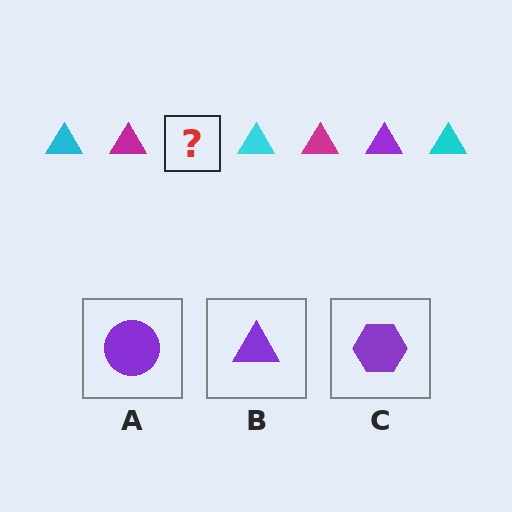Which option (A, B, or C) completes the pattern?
B.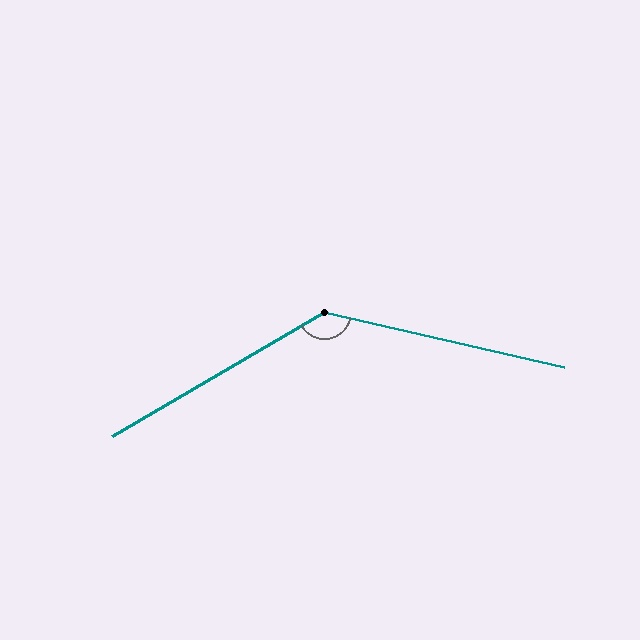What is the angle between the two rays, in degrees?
Approximately 136 degrees.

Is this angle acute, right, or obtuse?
It is obtuse.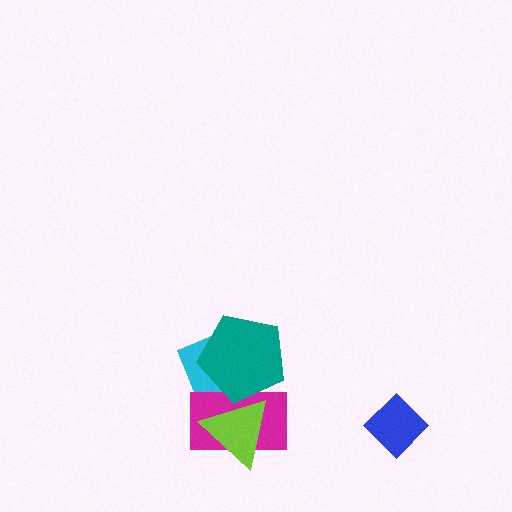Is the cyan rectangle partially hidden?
Yes, it is partially covered by another shape.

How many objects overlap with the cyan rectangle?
3 objects overlap with the cyan rectangle.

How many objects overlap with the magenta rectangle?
3 objects overlap with the magenta rectangle.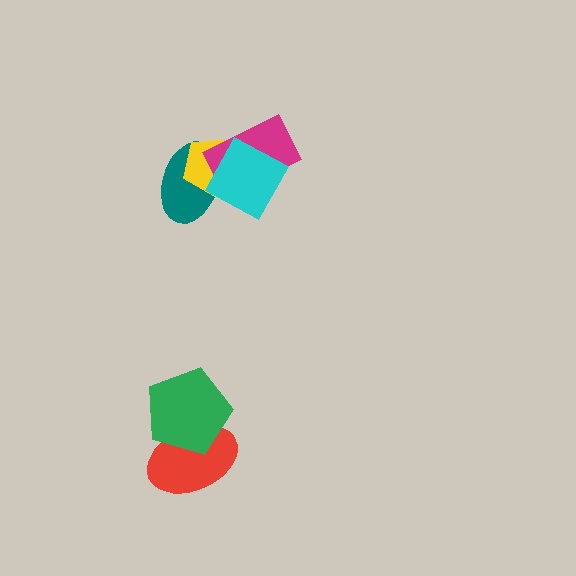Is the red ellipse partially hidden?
Yes, it is partially covered by another shape.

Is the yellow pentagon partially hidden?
Yes, it is partially covered by another shape.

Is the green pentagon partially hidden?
No, no other shape covers it.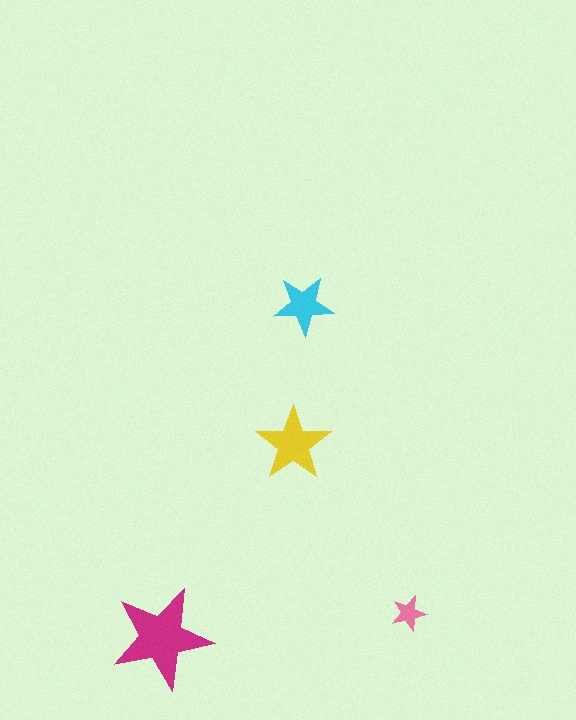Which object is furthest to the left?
The magenta star is leftmost.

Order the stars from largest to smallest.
the magenta one, the yellow one, the cyan one, the pink one.